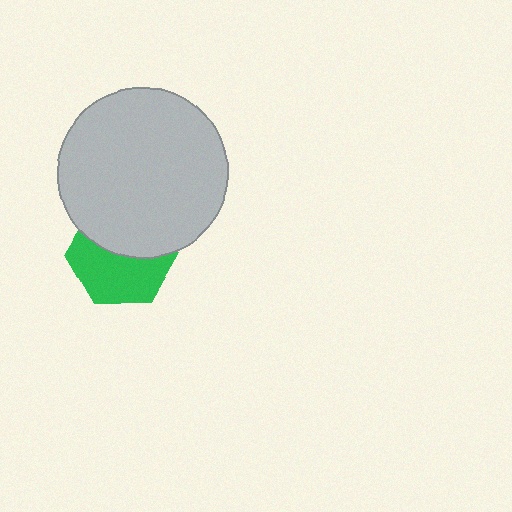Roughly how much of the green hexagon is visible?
About half of it is visible (roughly 54%).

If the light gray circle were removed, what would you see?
You would see the complete green hexagon.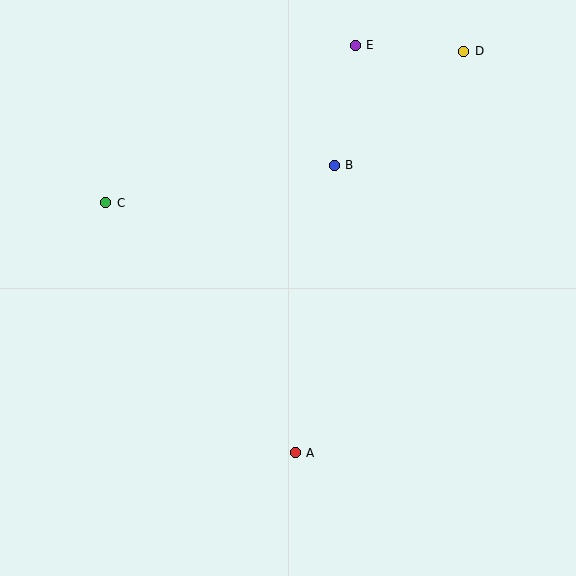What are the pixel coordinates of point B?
Point B is at (334, 165).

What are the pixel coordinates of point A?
Point A is at (295, 453).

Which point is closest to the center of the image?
Point B at (334, 165) is closest to the center.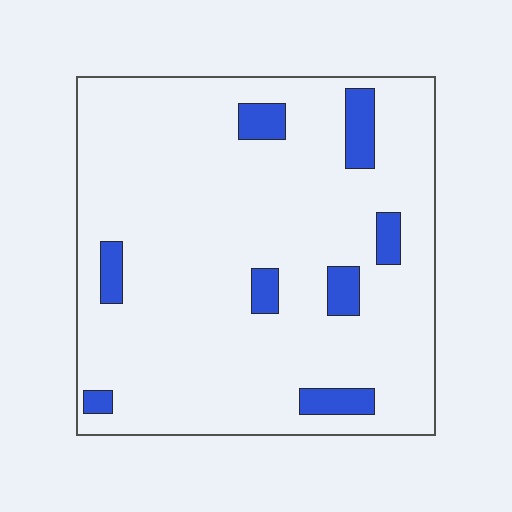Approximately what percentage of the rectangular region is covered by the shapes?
Approximately 10%.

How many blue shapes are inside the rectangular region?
8.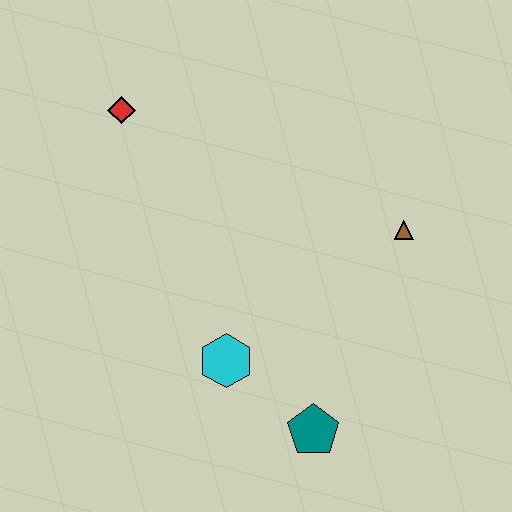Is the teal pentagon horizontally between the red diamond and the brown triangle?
Yes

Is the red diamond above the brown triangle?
Yes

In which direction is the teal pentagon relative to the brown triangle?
The teal pentagon is below the brown triangle.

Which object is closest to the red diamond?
The cyan hexagon is closest to the red diamond.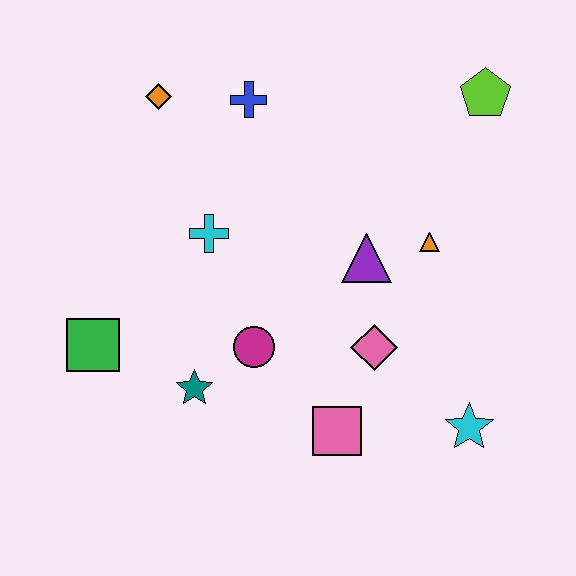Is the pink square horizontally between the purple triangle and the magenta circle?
Yes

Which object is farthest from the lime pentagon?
The green square is farthest from the lime pentagon.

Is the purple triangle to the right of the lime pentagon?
No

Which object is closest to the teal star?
The magenta circle is closest to the teal star.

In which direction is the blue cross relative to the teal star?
The blue cross is above the teal star.